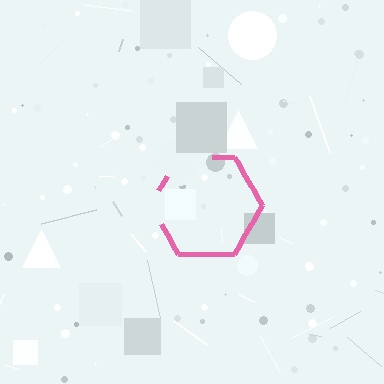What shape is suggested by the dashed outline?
The dashed outline suggests a hexagon.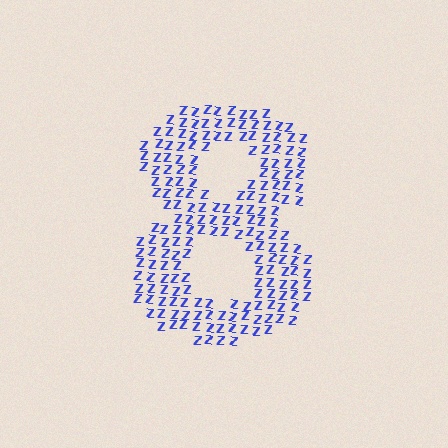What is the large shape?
The large shape is the digit 8.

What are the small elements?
The small elements are letter Z's.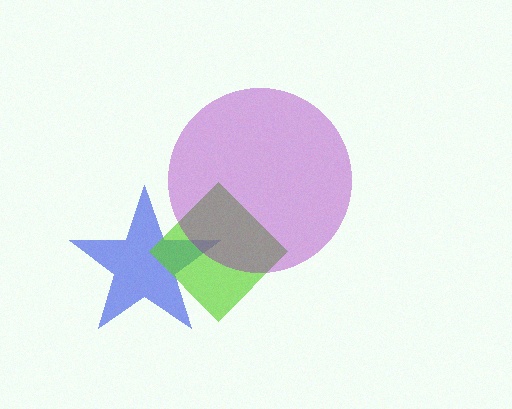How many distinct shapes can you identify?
There are 3 distinct shapes: a blue star, a lime diamond, a purple circle.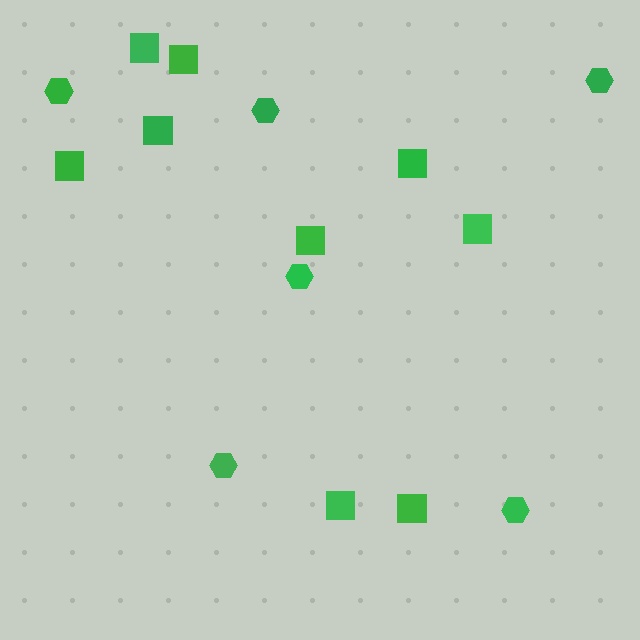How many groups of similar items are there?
There are 2 groups: one group of hexagons (6) and one group of squares (9).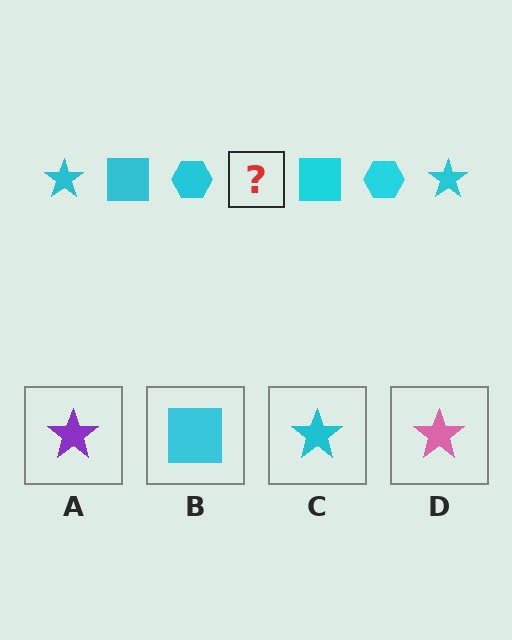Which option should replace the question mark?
Option C.